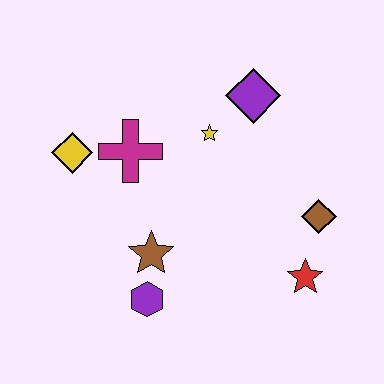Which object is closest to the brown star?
The purple hexagon is closest to the brown star.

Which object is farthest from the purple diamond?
The purple hexagon is farthest from the purple diamond.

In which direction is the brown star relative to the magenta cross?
The brown star is below the magenta cross.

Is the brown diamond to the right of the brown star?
Yes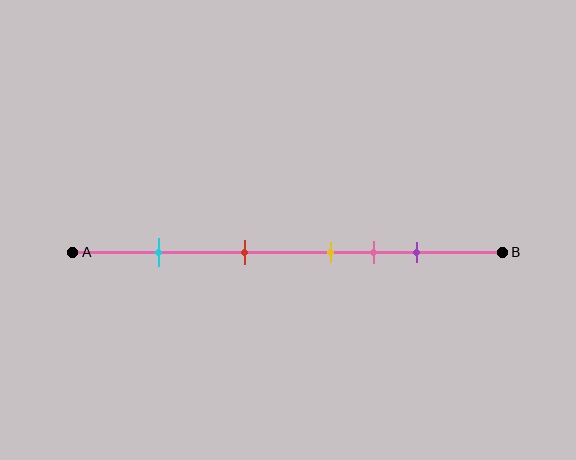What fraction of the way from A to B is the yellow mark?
The yellow mark is approximately 60% (0.6) of the way from A to B.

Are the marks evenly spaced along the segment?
No, the marks are not evenly spaced.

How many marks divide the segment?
There are 5 marks dividing the segment.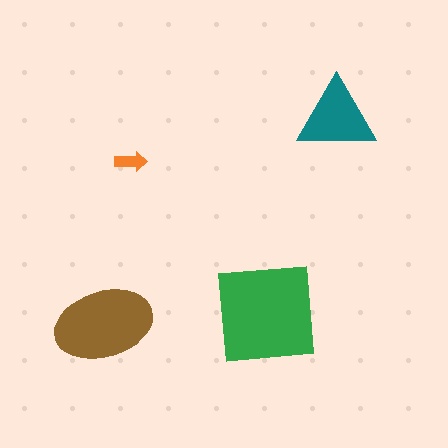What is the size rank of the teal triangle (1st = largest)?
3rd.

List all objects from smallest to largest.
The orange arrow, the teal triangle, the brown ellipse, the green square.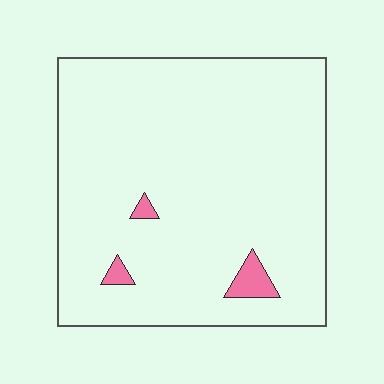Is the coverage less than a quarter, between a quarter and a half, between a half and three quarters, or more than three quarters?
Less than a quarter.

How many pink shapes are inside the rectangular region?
3.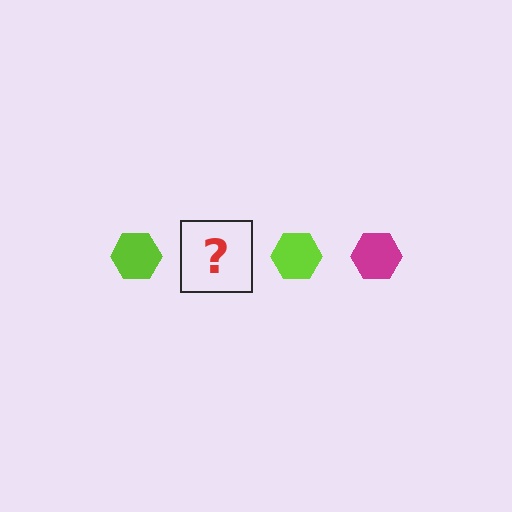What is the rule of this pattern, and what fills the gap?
The rule is that the pattern cycles through lime, magenta hexagons. The gap should be filled with a magenta hexagon.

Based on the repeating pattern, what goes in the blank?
The blank should be a magenta hexagon.